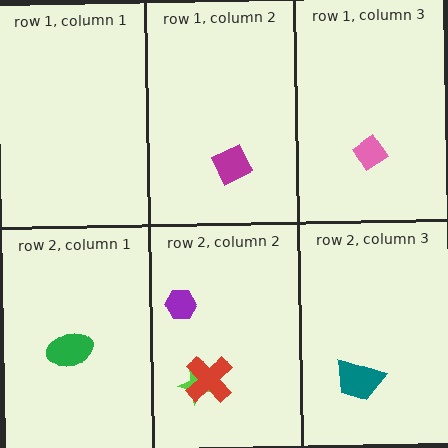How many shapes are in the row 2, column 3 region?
1.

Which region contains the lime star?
The row 2, column 2 region.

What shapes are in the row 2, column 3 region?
The teal trapezoid.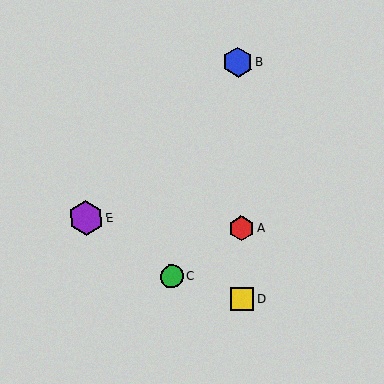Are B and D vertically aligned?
Yes, both are at x≈238.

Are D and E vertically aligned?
No, D is at x≈243 and E is at x≈86.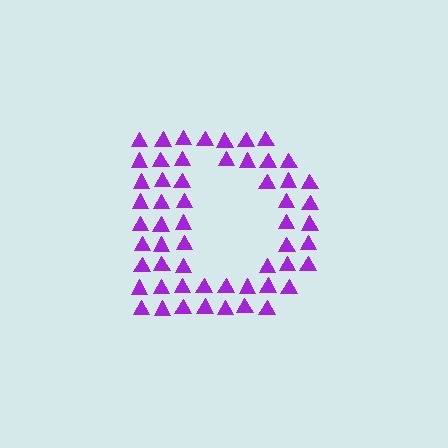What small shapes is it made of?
It is made of small triangles.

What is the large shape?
The large shape is the letter D.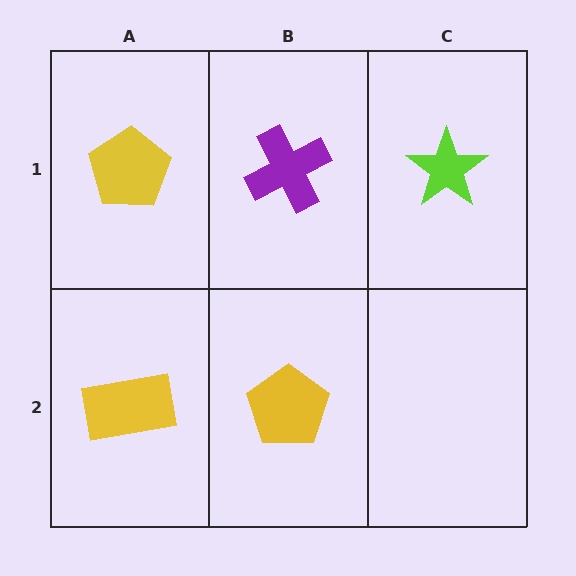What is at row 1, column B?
A purple cross.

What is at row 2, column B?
A yellow pentagon.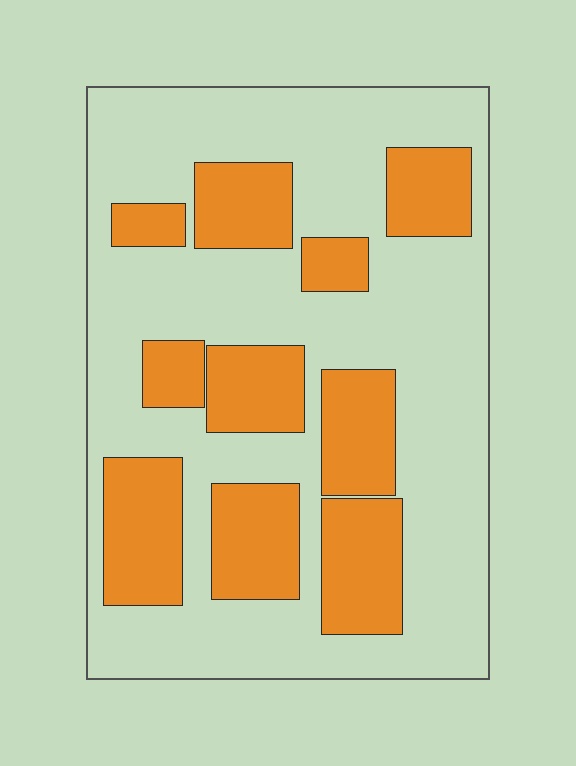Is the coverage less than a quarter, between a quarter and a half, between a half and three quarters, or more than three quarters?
Between a quarter and a half.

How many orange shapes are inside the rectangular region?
10.